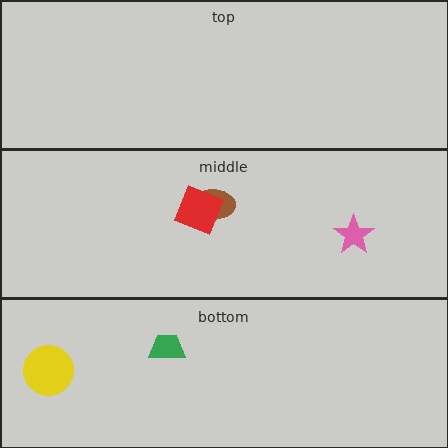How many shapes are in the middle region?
3.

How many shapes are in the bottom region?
2.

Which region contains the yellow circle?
The bottom region.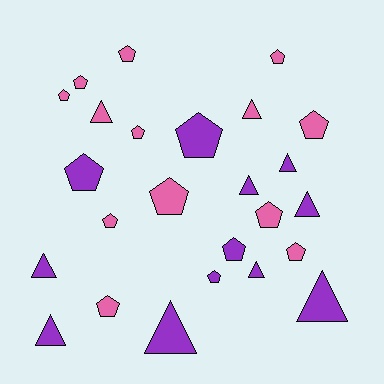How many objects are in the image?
There are 25 objects.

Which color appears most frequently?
Pink, with 13 objects.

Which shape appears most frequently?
Pentagon, with 15 objects.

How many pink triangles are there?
There are 2 pink triangles.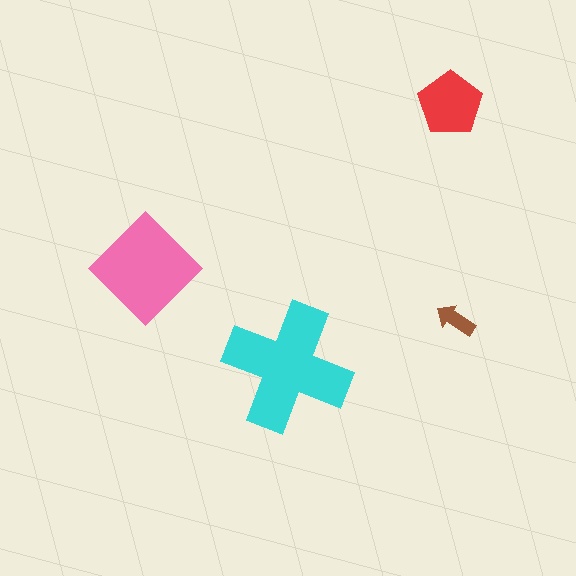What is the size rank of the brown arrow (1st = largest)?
4th.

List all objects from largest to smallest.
The cyan cross, the pink diamond, the red pentagon, the brown arrow.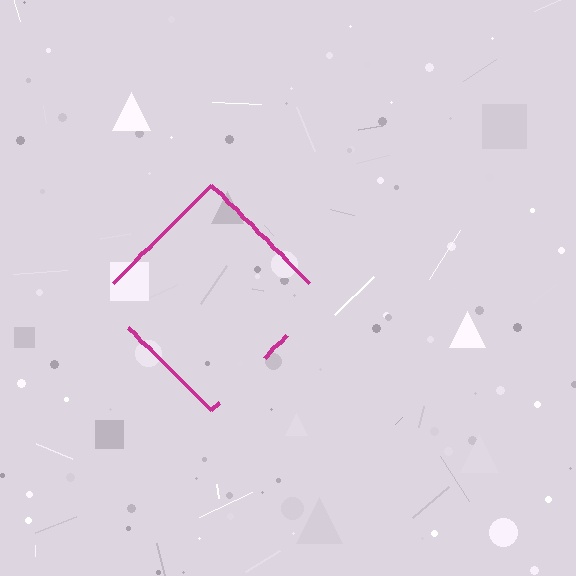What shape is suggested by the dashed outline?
The dashed outline suggests a diamond.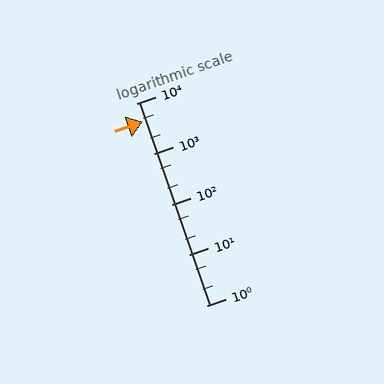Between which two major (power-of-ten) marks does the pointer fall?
The pointer is between 1000 and 10000.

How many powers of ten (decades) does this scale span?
The scale spans 4 decades, from 1 to 10000.